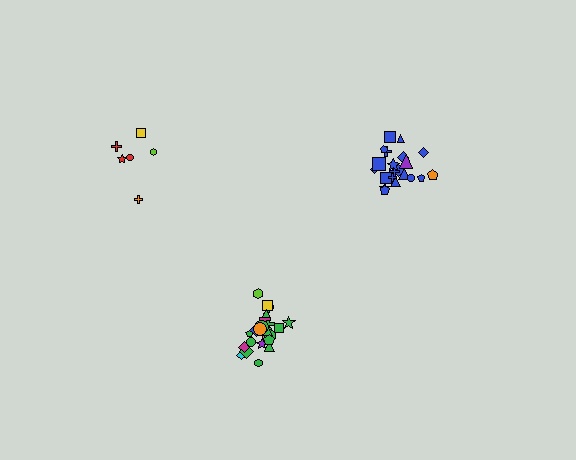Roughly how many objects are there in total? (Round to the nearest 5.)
Roughly 55 objects in total.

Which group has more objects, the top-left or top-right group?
The top-right group.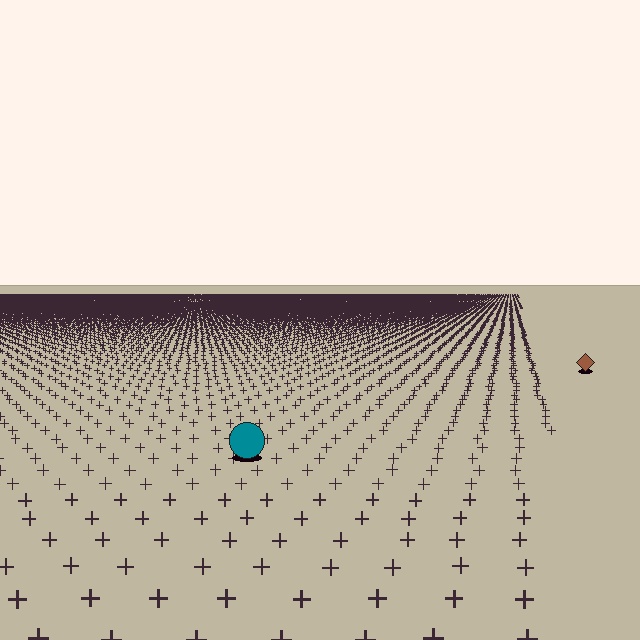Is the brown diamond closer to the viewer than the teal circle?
No. The teal circle is closer — you can tell from the texture gradient: the ground texture is coarser near it.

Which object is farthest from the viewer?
The brown diamond is farthest from the viewer. It appears smaller and the ground texture around it is denser.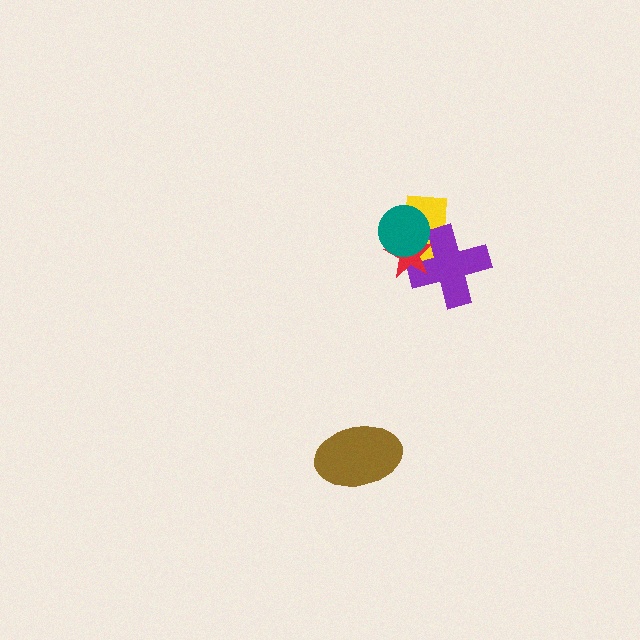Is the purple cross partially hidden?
Yes, it is partially covered by another shape.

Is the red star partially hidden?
Yes, it is partially covered by another shape.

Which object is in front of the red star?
The teal circle is in front of the red star.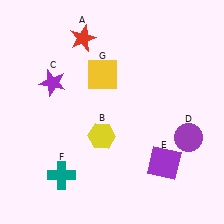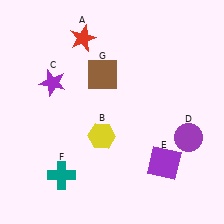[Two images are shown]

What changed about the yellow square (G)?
In Image 1, G is yellow. In Image 2, it changed to brown.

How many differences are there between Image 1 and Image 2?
There is 1 difference between the two images.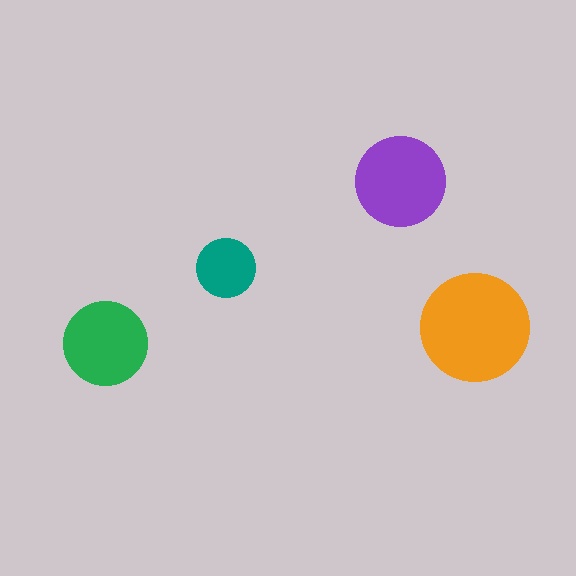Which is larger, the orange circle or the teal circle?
The orange one.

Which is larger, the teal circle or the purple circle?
The purple one.